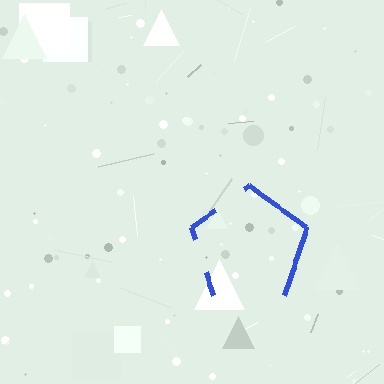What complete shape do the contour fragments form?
The contour fragments form a pentagon.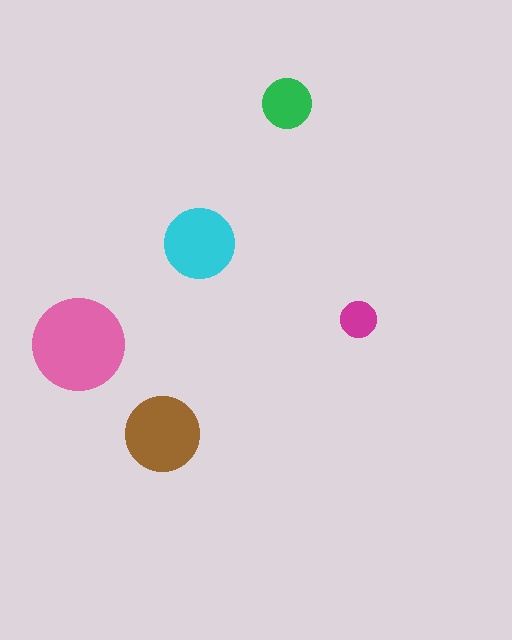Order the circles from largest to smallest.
the pink one, the brown one, the cyan one, the green one, the magenta one.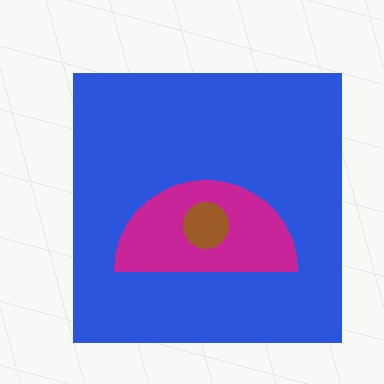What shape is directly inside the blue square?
The magenta semicircle.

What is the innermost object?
The brown circle.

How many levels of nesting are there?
3.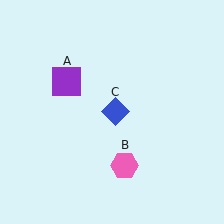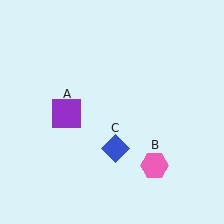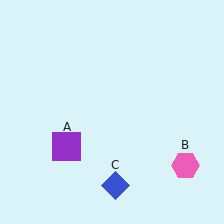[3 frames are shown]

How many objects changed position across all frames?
3 objects changed position: purple square (object A), pink hexagon (object B), blue diamond (object C).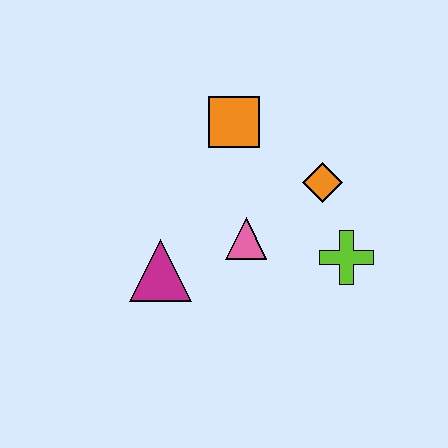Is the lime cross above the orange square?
No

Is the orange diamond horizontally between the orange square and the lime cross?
Yes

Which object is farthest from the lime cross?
The magenta triangle is farthest from the lime cross.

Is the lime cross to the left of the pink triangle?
No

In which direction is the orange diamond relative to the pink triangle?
The orange diamond is to the right of the pink triangle.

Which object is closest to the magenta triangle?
The pink triangle is closest to the magenta triangle.